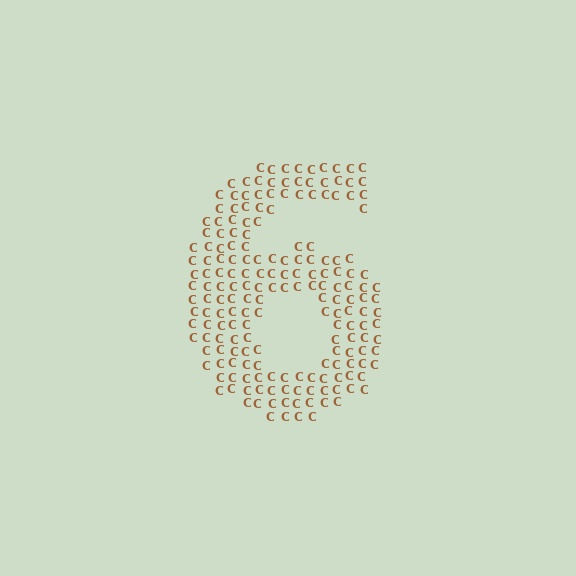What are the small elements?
The small elements are letter C's.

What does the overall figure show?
The overall figure shows the digit 6.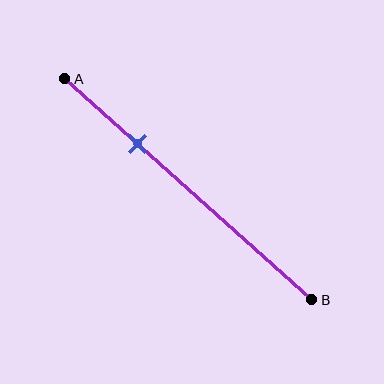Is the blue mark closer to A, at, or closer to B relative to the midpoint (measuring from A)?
The blue mark is closer to point A than the midpoint of segment AB.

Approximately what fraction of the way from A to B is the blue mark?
The blue mark is approximately 30% of the way from A to B.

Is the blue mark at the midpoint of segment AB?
No, the mark is at about 30% from A, not at the 50% midpoint.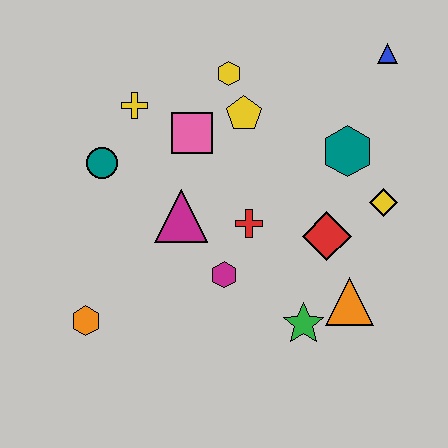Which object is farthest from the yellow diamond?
The orange hexagon is farthest from the yellow diamond.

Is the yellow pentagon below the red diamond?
No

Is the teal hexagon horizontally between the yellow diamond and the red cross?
Yes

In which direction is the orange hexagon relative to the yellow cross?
The orange hexagon is below the yellow cross.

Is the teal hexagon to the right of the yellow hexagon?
Yes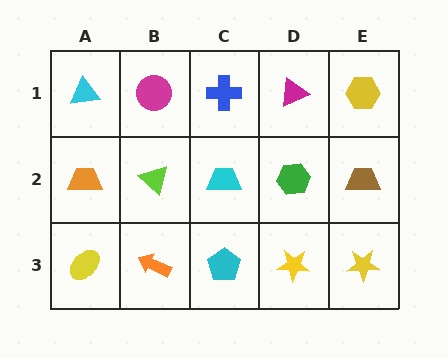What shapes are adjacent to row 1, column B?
A lime triangle (row 2, column B), a cyan triangle (row 1, column A), a blue cross (row 1, column C).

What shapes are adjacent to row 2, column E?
A yellow hexagon (row 1, column E), a yellow star (row 3, column E), a green hexagon (row 2, column D).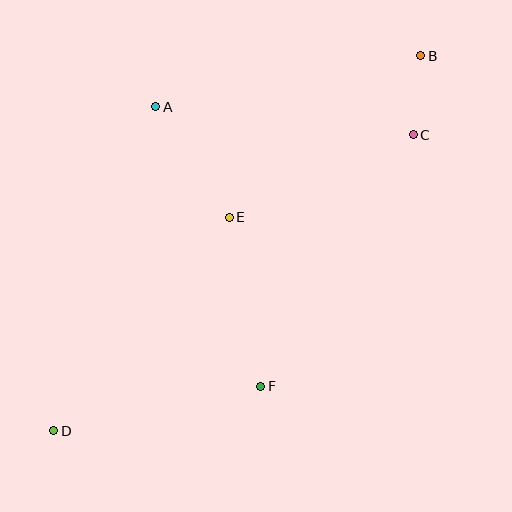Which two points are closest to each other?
Points B and C are closest to each other.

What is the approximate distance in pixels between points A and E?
The distance between A and E is approximately 133 pixels.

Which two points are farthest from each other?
Points B and D are farthest from each other.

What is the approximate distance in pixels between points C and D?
The distance between C and D is approximately 466 pixels.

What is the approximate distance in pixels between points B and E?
The distance between B and E is approximately 250 pixels.